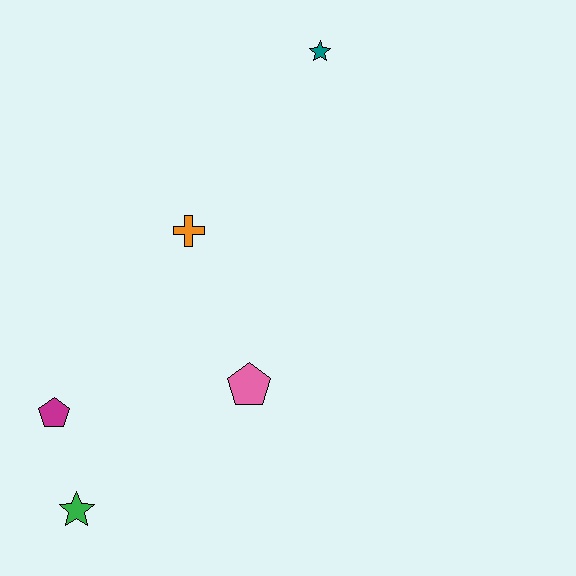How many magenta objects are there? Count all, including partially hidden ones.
There is 1 magenta object.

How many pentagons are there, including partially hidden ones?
There are 2 pentagons.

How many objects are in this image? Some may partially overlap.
There are 5 objects.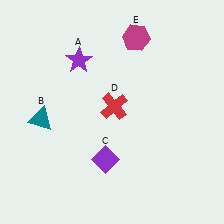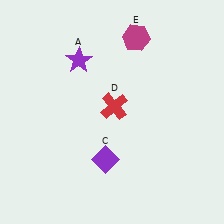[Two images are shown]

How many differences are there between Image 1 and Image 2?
There is 1 difference between the two images.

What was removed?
The teal triangle (B) was removed in Image 2.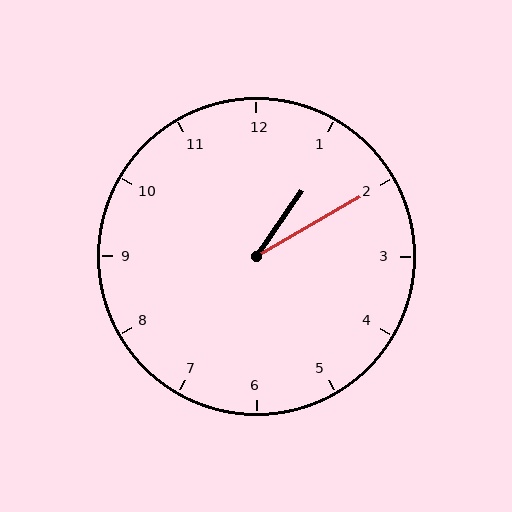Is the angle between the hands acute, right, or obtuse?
It is acute.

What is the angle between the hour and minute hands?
Approximately 25 degrees.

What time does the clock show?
1:10.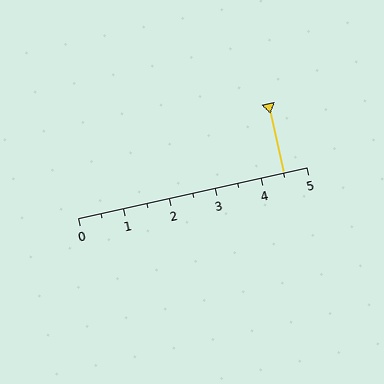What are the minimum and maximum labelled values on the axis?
The axis runs from 0 to 5.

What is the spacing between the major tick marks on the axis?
The major ticks are spaced 1 apart.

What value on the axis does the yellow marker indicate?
The marker indicates approximately 4.5.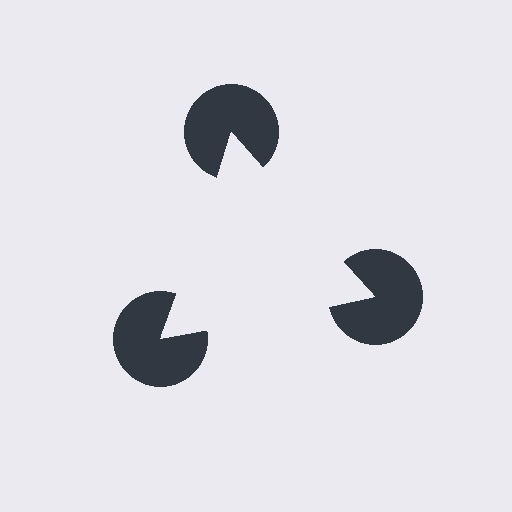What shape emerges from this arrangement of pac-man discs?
An illusory triangle — its edges are inferred from the aligned wedge cuts in the pac-man discs, not physically drawn.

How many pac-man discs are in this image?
There are 3 — one at each vertex of the illusory triangle.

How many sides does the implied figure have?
3 sides.